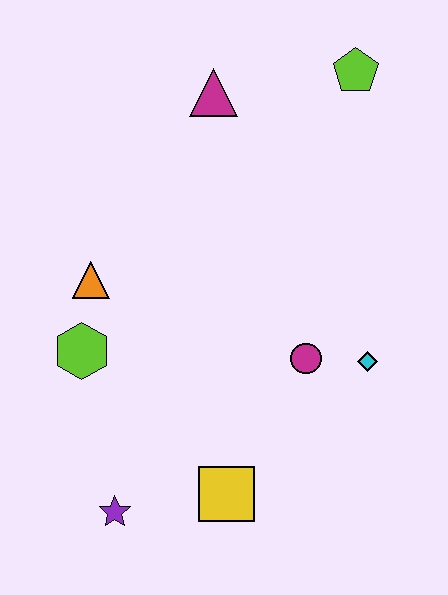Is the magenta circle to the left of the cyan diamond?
Yes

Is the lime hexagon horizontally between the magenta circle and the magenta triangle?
No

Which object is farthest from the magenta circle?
The lime pentagon is farthest from the magenta circle.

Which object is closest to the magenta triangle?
The lime pentagon is closest to the magenta triangle.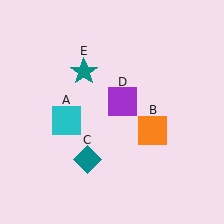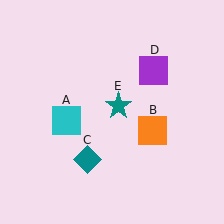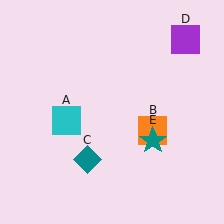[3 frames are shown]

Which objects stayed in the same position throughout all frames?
Cyan square (object A) and orange square (object B) and teal diamond (object C) remained stationary.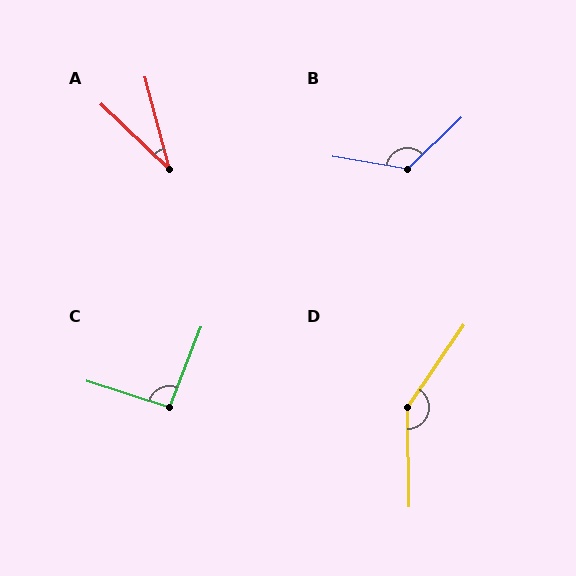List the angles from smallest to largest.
A (32°), C (94°), B (127°), D (145°).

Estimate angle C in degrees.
Approximately 94 degrees.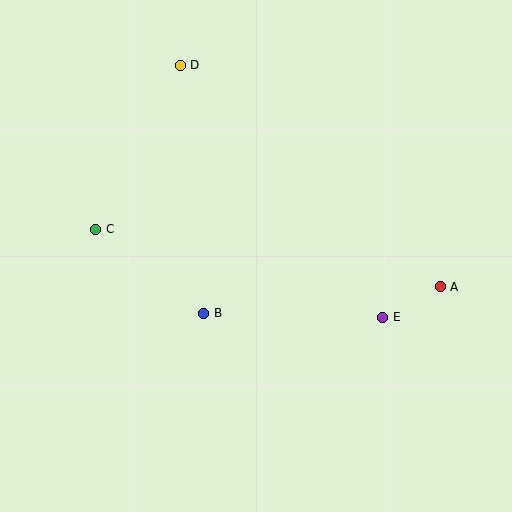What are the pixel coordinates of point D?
Point D is at (180, 65).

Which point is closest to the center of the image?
Point B at (204, 313) is closest to the center.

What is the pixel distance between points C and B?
The distance between C and B is 136 pixels.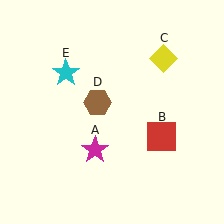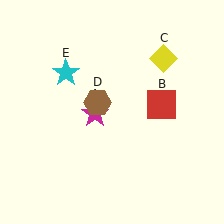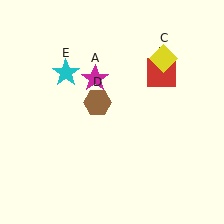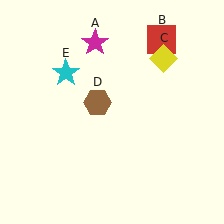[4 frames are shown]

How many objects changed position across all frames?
2 objects changed position: magenta star (object A), red square (object B).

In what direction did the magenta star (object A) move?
The magenta star (object A) moved up.